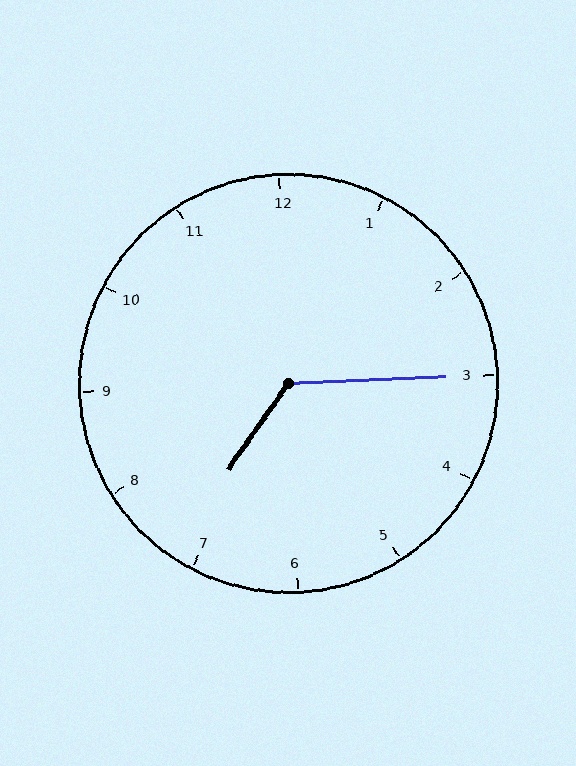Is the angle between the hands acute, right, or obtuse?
It is obtuse.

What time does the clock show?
7:15.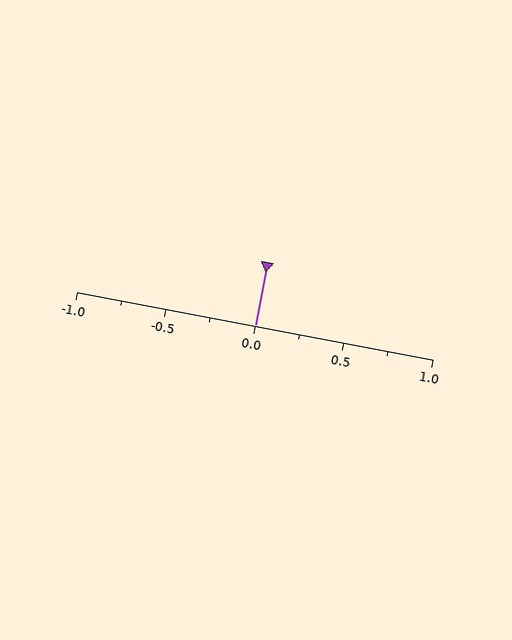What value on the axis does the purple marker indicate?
The marker indicates approximately 0.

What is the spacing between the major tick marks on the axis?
The major ticks are spaced 0.5 apart.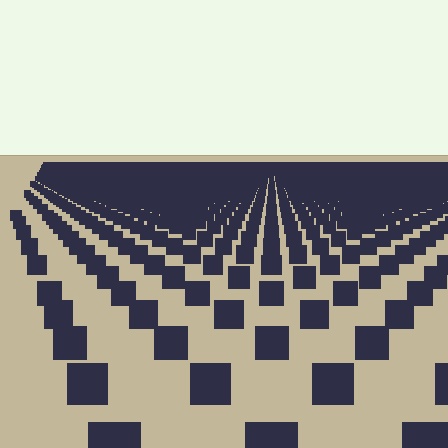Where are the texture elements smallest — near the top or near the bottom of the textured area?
Near the top.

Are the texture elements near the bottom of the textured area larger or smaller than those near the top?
Larger. Near the bottom, elements are closer to the viewer and appear at a bigger on-screen size.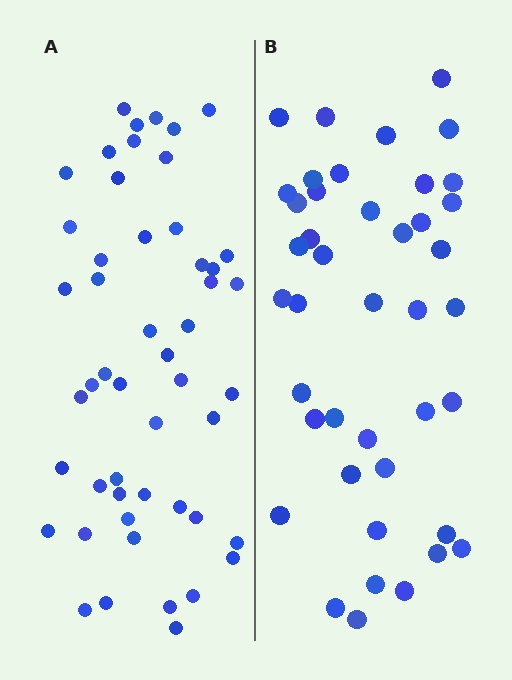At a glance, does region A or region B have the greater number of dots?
Region A (the left region) has more dots.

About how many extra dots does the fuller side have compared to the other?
Region A has roughly 8 or so more dots than region B.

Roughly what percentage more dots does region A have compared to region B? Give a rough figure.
About 20% more.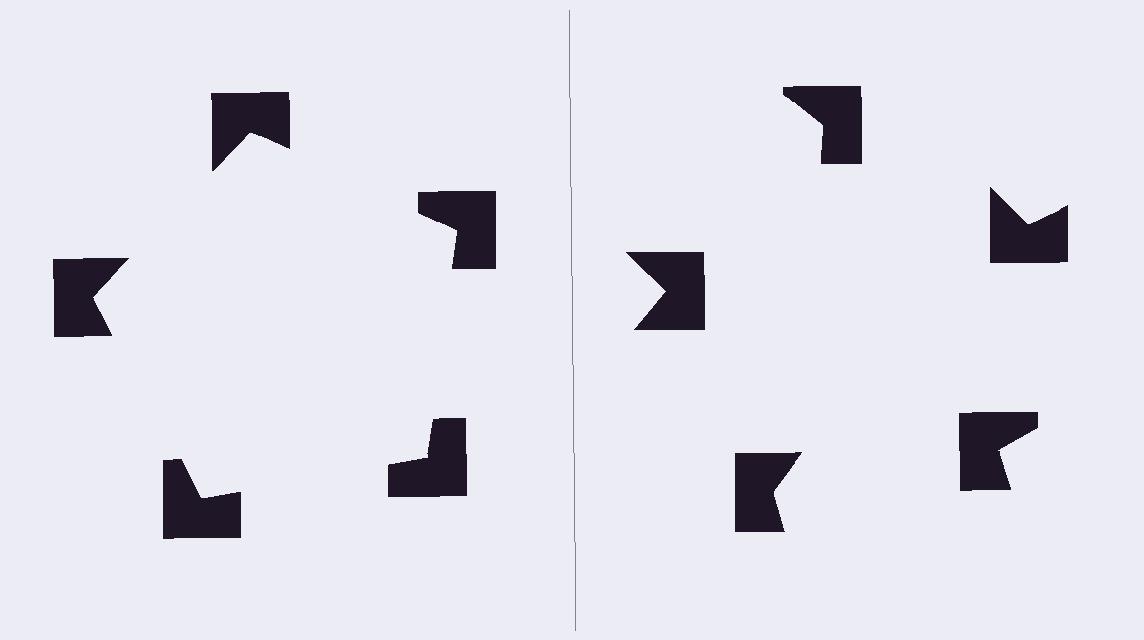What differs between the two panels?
The notched squares are positioned identically on both sides; only the wedge orientations differ. On the left they align to a pentagon; on the right they are misaligned.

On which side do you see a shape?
An illusory pentagon appears on the left side. On the right side the wedge cuts are rotated, so no coherent shape forms.